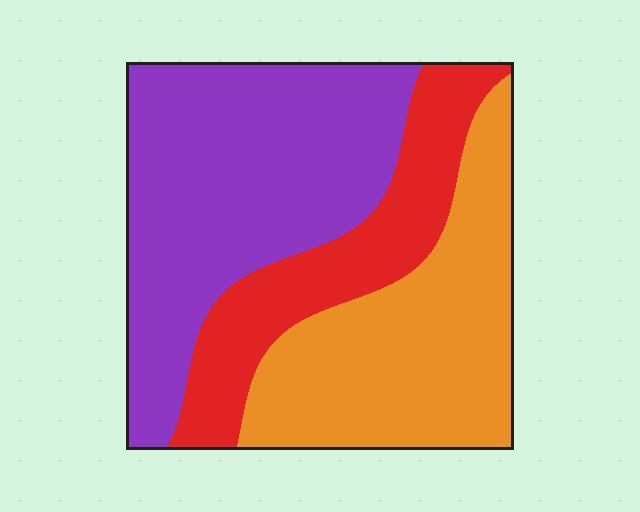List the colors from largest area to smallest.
From largest to smallest: purple, orange, red.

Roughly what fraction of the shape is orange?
Orange covers around 35% of the shape.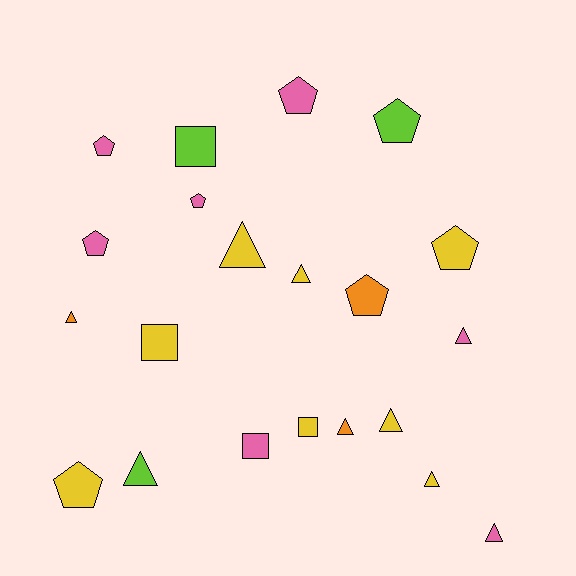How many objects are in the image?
There are 21 objects.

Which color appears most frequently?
Yellow, with 8 objects.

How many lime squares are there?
There is 1 lime square.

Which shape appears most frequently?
Triangle, with 9 objects.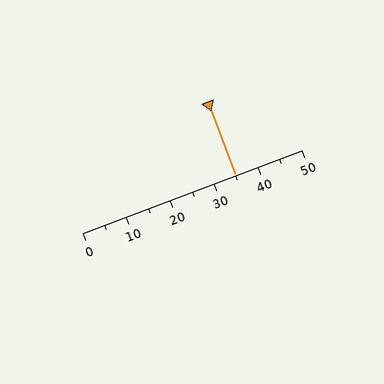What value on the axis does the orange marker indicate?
The marker indicates approximately 35.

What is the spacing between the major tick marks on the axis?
The major ticks are spaced 10 apart.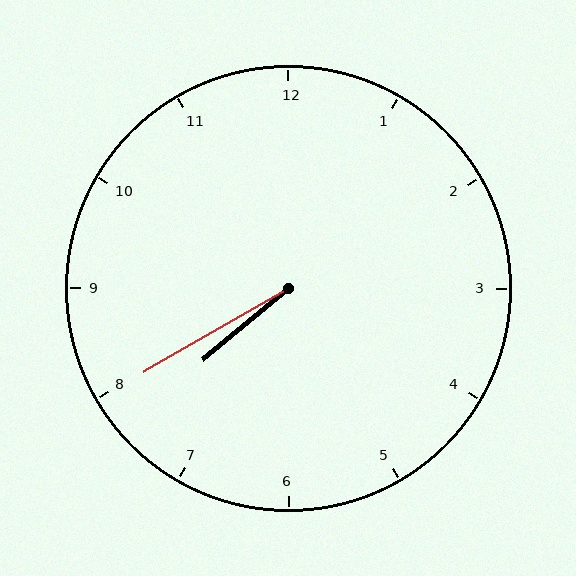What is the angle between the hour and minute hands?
Approximately 10 degrees.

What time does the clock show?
7:40.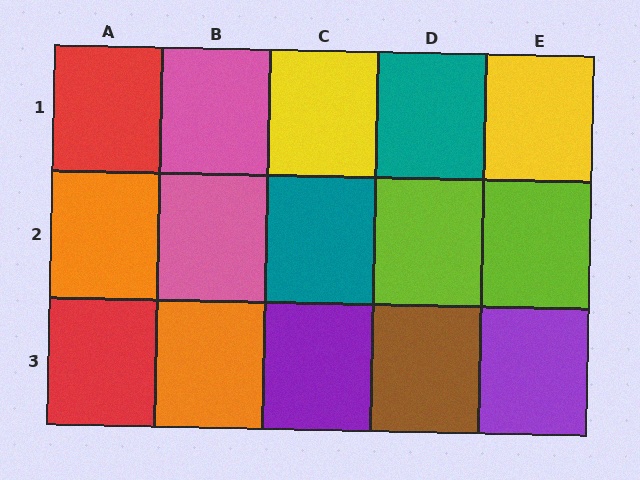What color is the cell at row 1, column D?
Teal.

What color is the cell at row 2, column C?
Teal.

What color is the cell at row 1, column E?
Yellow.